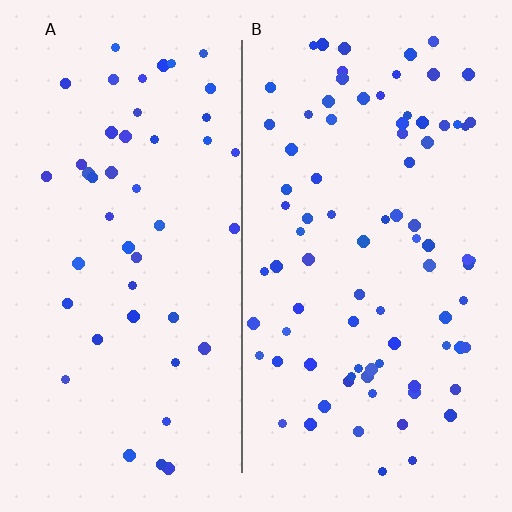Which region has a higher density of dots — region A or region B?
B (the right).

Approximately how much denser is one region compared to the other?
Approximately 1.8× — region B over region A.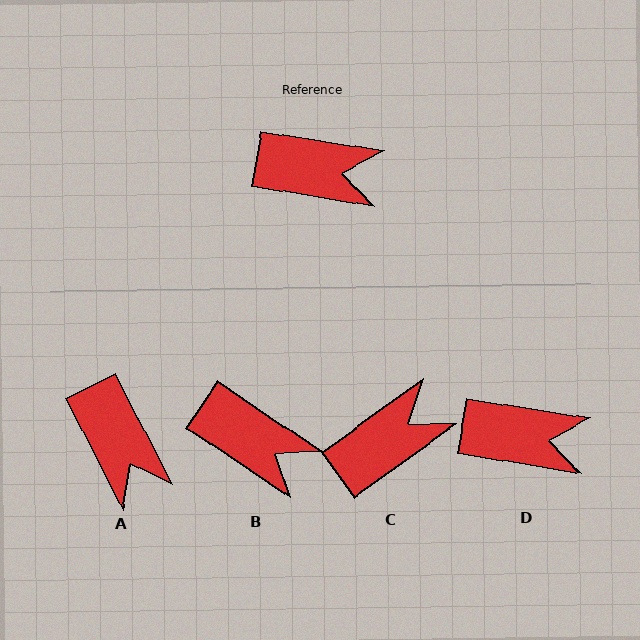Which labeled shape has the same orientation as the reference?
D.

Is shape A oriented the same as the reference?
No, it is off by about 53 degrees.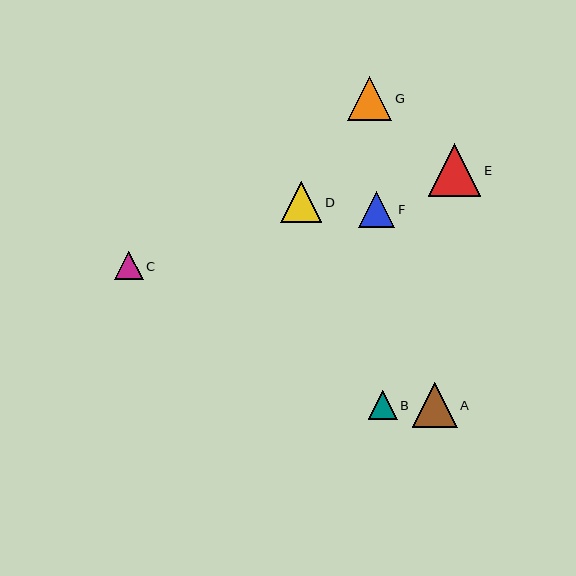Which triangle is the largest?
Triangle E is the largest with a size of approximately 52 pixels.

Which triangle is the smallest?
Triangle C is the smallest with a size of approximately 28 pixels.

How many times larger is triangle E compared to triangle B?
Triangle E is approximately 1.8 times the size of triangle B.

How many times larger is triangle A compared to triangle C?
Triangle A is approximately 1.6 times the size of triangle C.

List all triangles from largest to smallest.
From largest to smallest: E, A, G, D, F, B, C.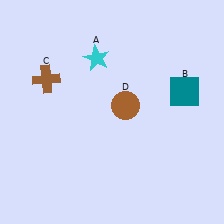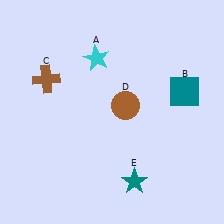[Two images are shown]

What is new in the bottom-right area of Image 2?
A teal star (E) was added in the bottom-right area of Image 2.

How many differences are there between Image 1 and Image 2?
There is 1 difference between the two images.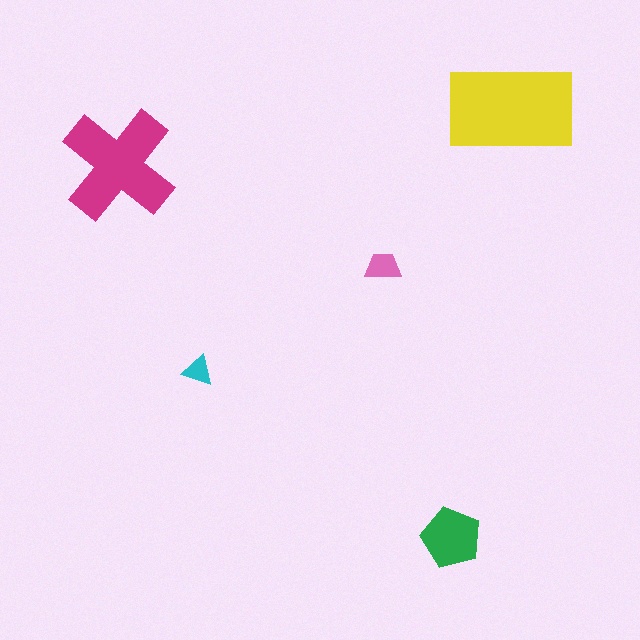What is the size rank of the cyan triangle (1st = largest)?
5th.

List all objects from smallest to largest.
The cyan triangle, the pink trapezoid, the green pentagon, the magenta cross, the yellow rectangle.